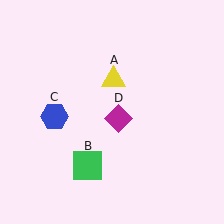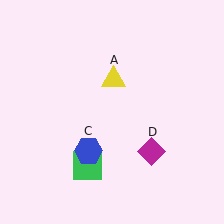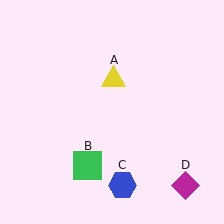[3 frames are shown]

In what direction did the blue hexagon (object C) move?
The blue hexagon (object C) moved down and to the right.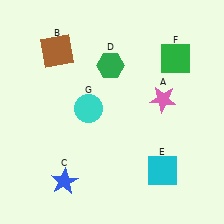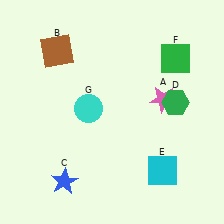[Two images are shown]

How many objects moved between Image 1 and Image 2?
1 object moved between the two images.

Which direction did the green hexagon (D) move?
The green hexagon (D) moved right.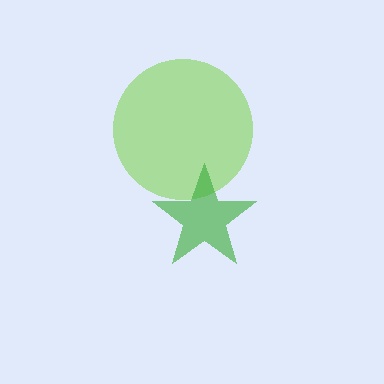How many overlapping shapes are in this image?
There are 2 overlapping shapes in the image.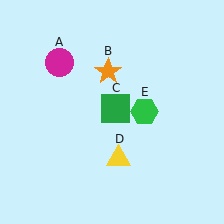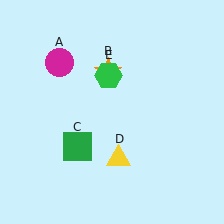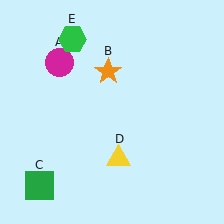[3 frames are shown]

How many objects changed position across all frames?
2 objects changed position: green square (object C), green hexagon (object E).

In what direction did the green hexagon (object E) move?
The green hexagon (object E) moved up and to the left.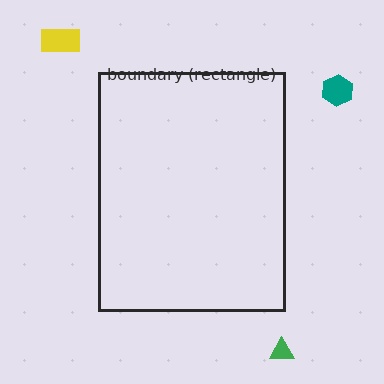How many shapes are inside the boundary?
0 inside, 3 outside.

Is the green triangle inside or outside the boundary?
Outside.